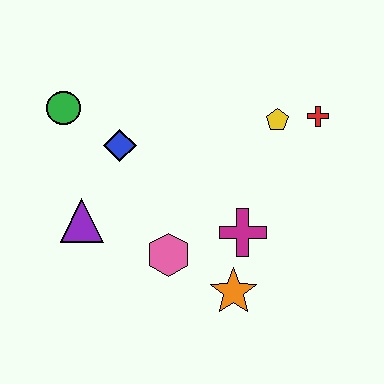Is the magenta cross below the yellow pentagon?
Yes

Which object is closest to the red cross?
The yellow pentagon is closest to the red cross.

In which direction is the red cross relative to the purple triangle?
The red cross is to the right of the purple triangle.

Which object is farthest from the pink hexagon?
The red cross is farthest from the pink hexagon.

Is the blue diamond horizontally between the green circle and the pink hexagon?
Yes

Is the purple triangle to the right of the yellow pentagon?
No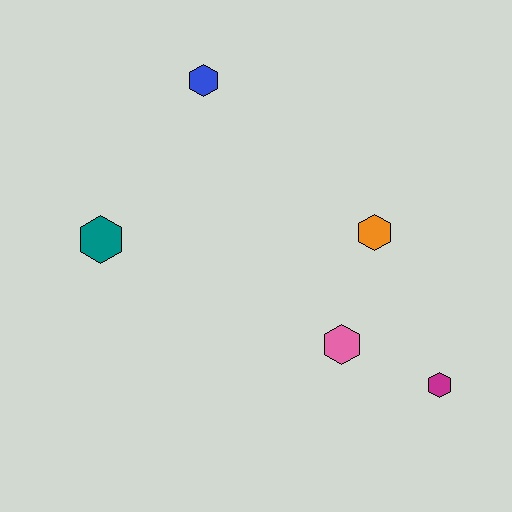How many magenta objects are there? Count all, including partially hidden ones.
There is 1 magenta object.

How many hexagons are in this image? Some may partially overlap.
There are 5 hexagons.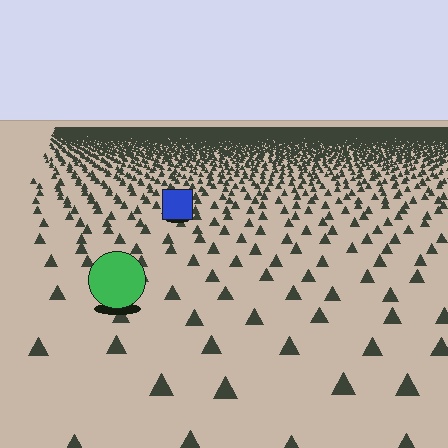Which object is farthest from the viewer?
The blue square is farthest from the viewer. It appears smaller and the ground texture around it is denser.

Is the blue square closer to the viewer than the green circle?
No. The green circle is closer — you can tell from the texture gradient: the ground texture is coarser near it.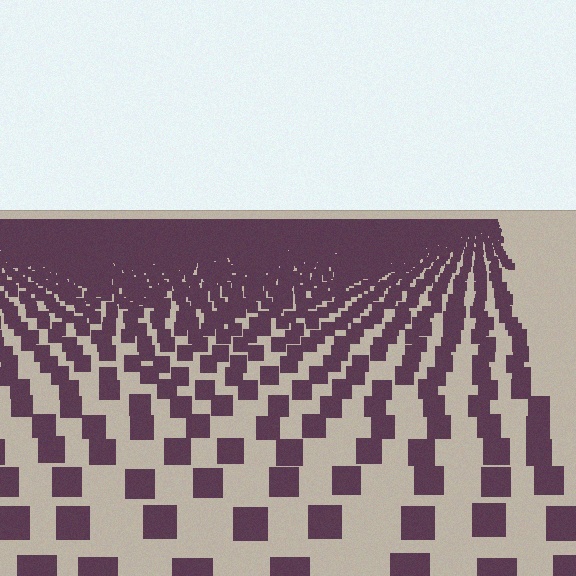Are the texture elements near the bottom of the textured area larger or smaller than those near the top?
Larger. Near the bottom, elements are closer to the viewer and appear at a bigger on-screen size.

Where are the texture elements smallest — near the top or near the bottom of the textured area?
Near the top.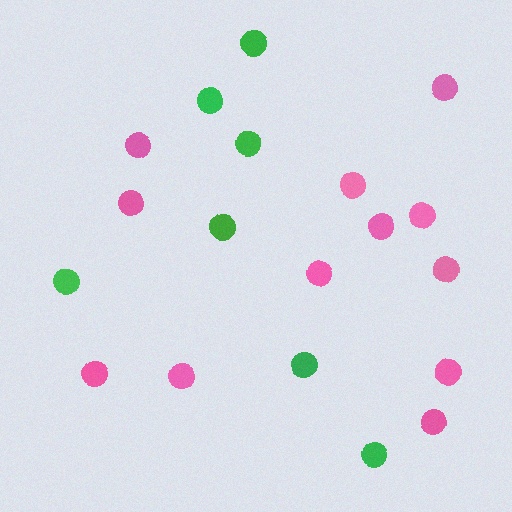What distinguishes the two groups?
There are 2 groups: one group of green circles (7) and one group of pink circles (12).